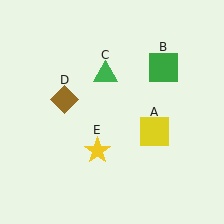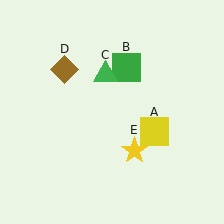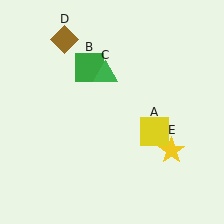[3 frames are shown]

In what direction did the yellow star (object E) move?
The yellow star (object E) moved right.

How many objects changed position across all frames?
3 objects changed position: green square (object B), brown diamond (object D), yellow star (object E).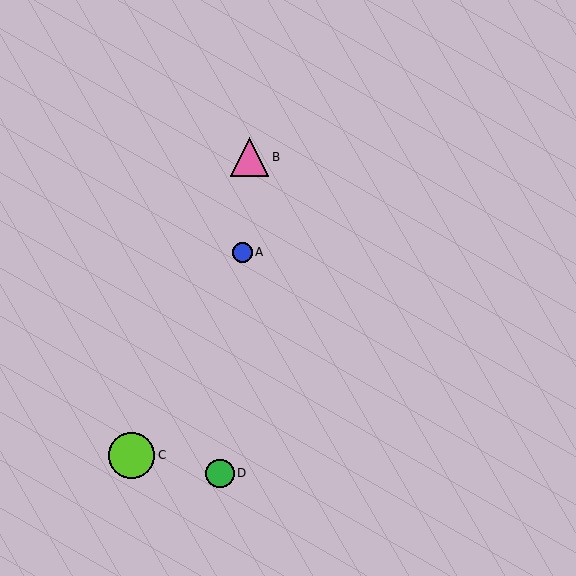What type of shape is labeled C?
Shape C is a lime circle.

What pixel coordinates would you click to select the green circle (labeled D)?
Click at (220, 473) to select the green circle D.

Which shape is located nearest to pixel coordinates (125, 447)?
The lime circle (labeled C) at (132, 455) is nearest to that location.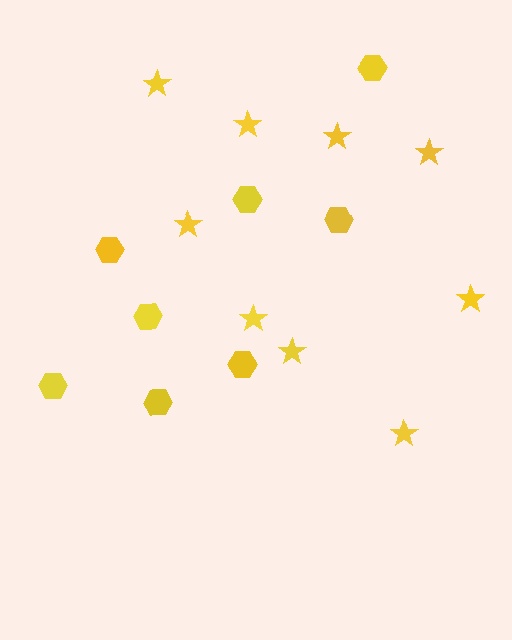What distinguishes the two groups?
There are 2 groups: one group of stars (9) and one group of hexagons (8).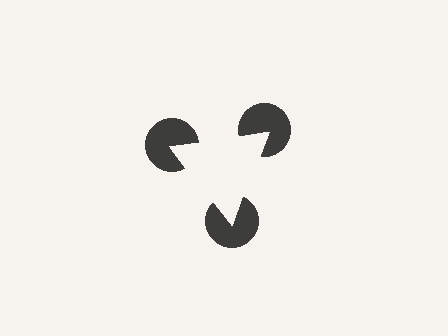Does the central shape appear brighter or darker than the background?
It typically appears slightly brighter than the background, even though no actual brightness change is drawn.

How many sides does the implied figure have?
3 sides.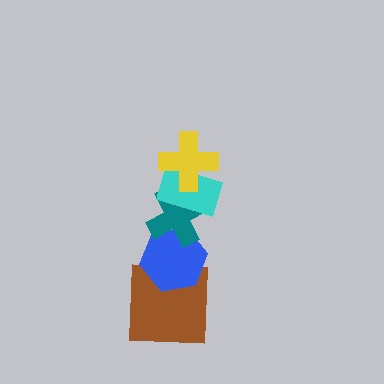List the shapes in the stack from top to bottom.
From top to bottom: the yellow cross, the cyan rectangle, the teal cross, the blue hexagon, the brown square.